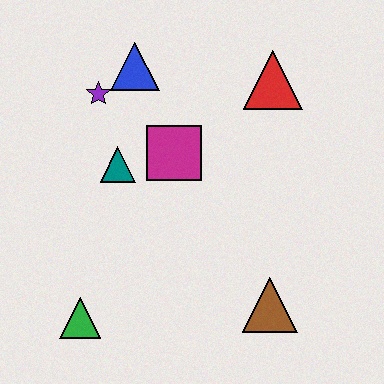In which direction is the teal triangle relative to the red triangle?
The teal triangle is to the left of the red triangle.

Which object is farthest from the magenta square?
The green triangle is farthest from the magenta square.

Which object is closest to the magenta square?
The teal triangle is closest to the magenta square.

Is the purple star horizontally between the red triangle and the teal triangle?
No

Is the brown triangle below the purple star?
Yes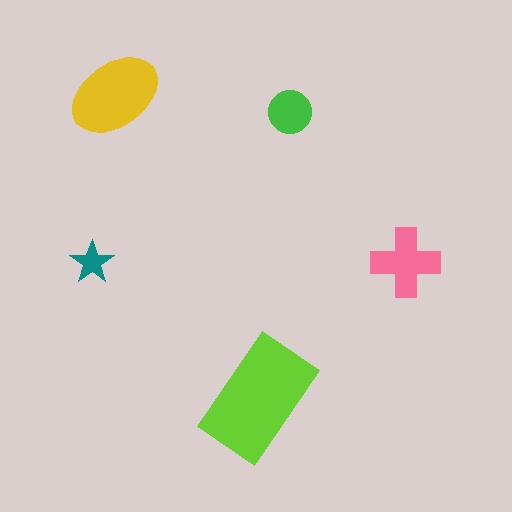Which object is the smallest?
The teal star.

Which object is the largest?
The lime rectangle.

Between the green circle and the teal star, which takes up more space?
The green circle.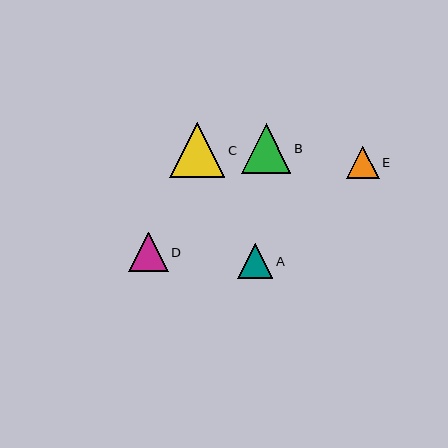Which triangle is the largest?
Triangle C is the largest with a size of approximately 55 pixels.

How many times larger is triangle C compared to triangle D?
Triangle C is approximately 1.4 times the size of triangle D.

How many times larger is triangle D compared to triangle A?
Triangle D is approximately 1.1 times the size of triangle A.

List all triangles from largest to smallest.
From largest to smallest: C, B, D, A, E.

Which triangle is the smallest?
Triangle E is the smallest with a size of approximately 32 pixels.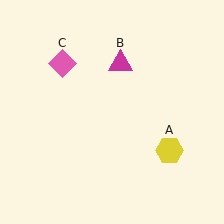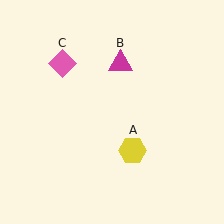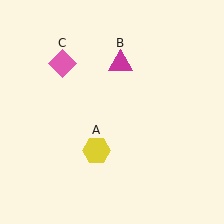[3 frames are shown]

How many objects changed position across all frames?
1 object changed position: yellow hexagon (object A).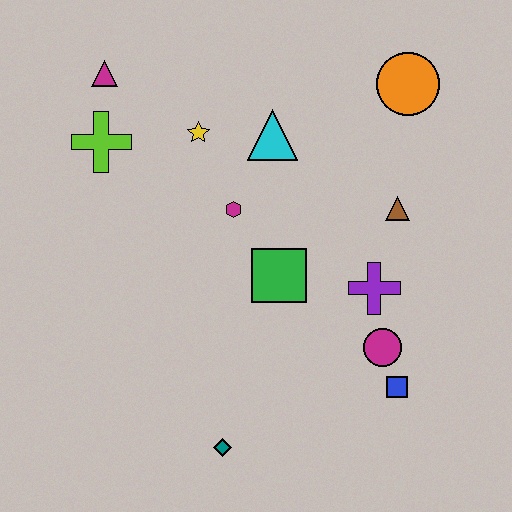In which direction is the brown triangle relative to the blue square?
The brown triangle is above the blue square.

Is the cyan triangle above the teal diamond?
Yes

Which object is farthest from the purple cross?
The magenta triangle is farthest from the purple cross.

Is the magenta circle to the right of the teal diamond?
Yes